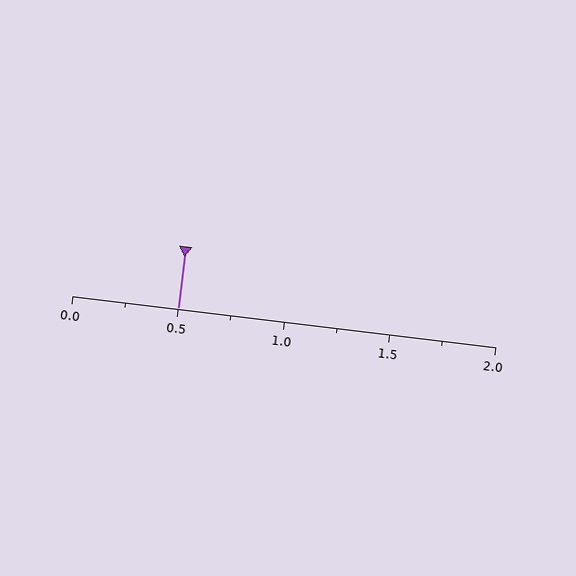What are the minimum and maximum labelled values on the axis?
The axis runs from 0.0 to 2.0.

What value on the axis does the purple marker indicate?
The marker indicates approximately 0.5.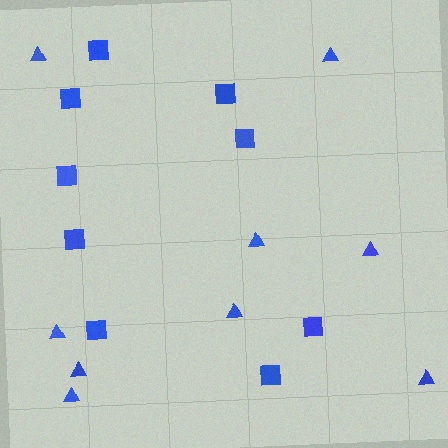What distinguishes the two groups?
There are 2 groups: one group of squares (9) and one group of triangles (9).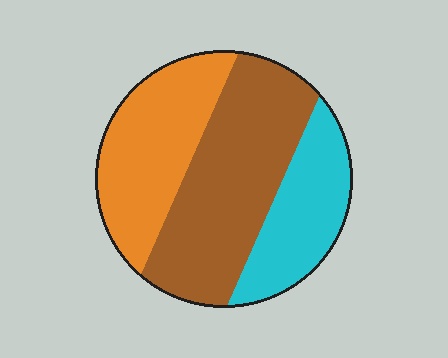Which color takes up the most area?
Brown, at roughly 45%.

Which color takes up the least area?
Cyan, at roughly 25%.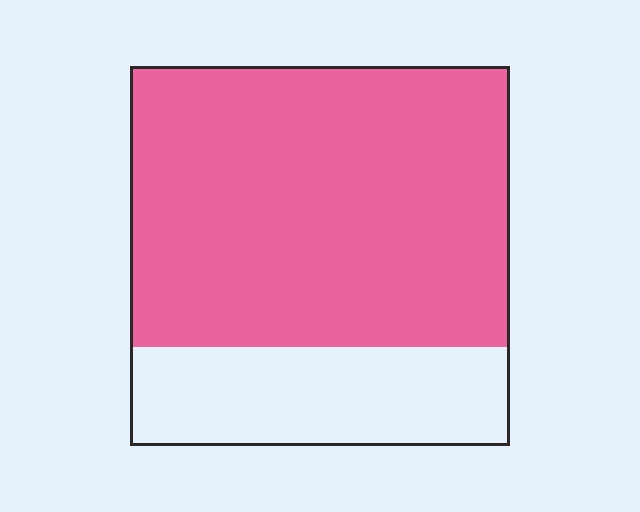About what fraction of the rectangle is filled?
About three quarters (3/4).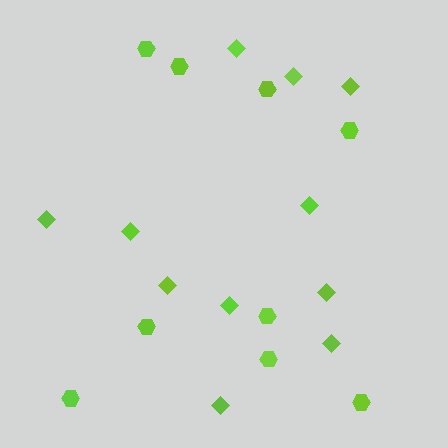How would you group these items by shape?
There are 2 groups: one group of hexagons (9) and one group of diamonds (11).